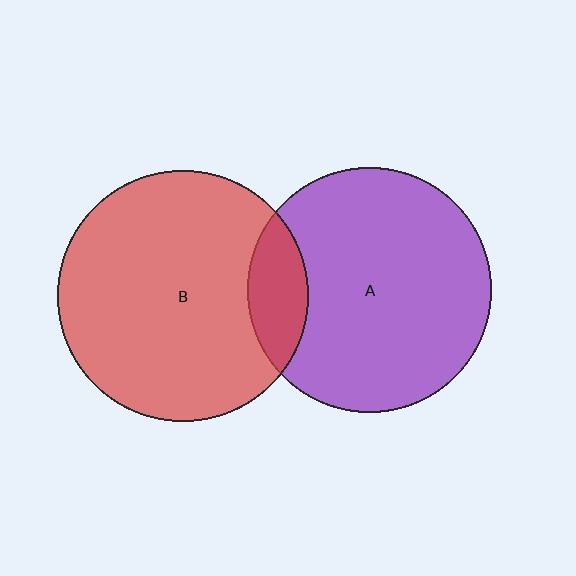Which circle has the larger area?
Circle B (red).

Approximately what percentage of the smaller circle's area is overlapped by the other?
Approximately 15%.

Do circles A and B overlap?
Yes.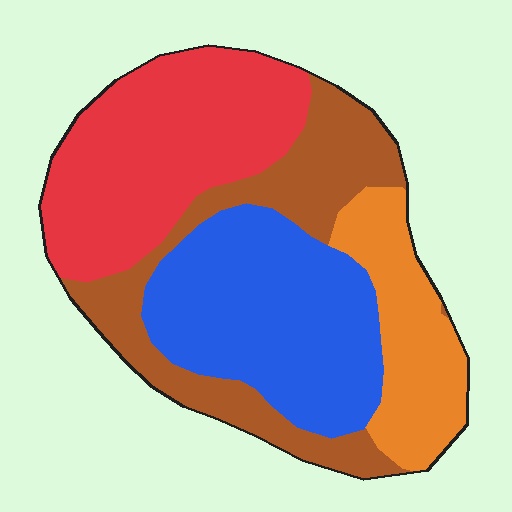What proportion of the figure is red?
Red takes up between a sixth and a third of the figure.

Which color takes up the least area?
Orange, at roughly 15%.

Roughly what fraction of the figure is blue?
Blue covers 30% of the figure.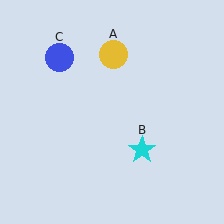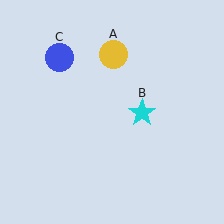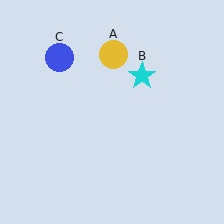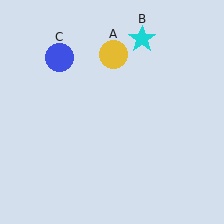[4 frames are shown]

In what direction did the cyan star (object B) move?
The cyan star (object B) moved up.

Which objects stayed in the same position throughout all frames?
Yellow circle (object A) and blue circle (object C) remained stationary.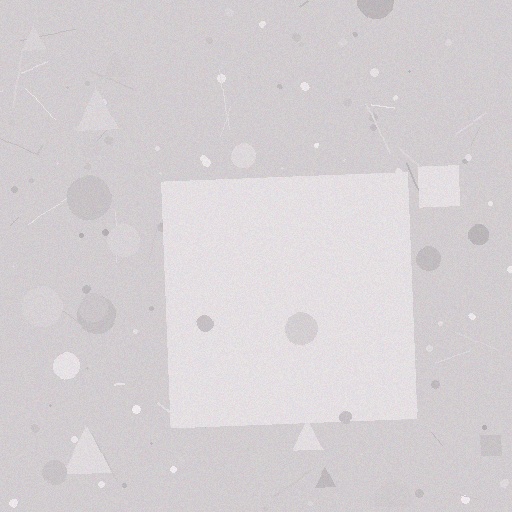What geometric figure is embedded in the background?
A square is embedded in the background.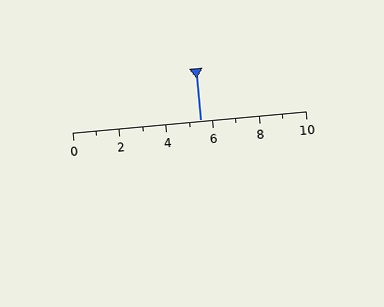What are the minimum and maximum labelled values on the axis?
The axis runs from 0 to 10.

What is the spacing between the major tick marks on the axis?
The major ticks are spaced 2 apart.